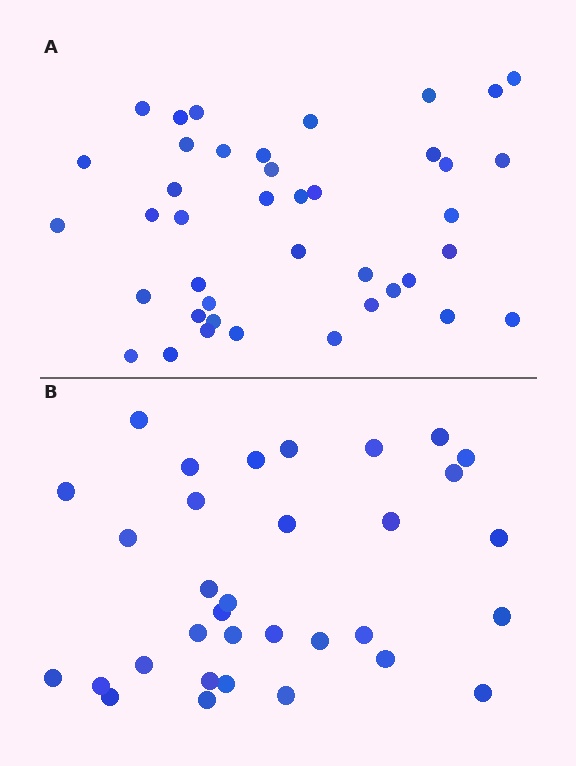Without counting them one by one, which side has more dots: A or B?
Region A (the top region) has more dots.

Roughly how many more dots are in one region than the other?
Region A has roughly 8 or so more dots than region B.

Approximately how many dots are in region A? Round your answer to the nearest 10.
About 40 dots. (The exact count is 41, which rounds to 40.)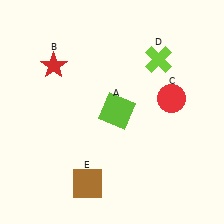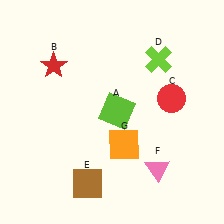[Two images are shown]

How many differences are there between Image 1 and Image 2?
There are 2 differences between the two images.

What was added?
A pink triangle (F), an orange square (G) were added in Image 2.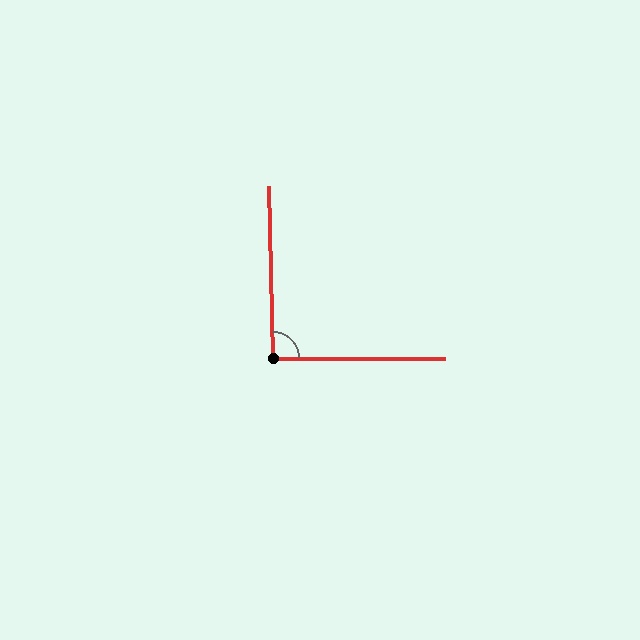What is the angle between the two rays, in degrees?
Approximately 91 degrees.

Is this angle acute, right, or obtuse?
It is approximately a right angle.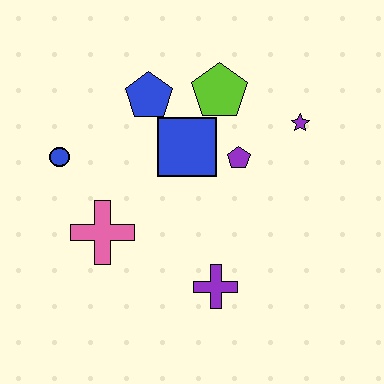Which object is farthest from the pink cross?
The purple star is farthest from the pink cross.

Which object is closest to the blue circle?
The pink cross is closest to the blue circle.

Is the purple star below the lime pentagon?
Yes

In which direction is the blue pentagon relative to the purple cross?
The blue pentagon is above the purple cross.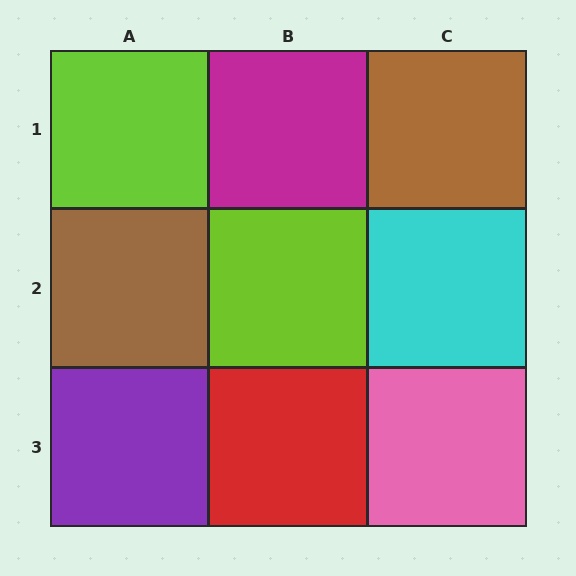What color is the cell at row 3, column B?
Red.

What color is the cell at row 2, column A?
Brown.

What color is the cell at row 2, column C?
Cyan.